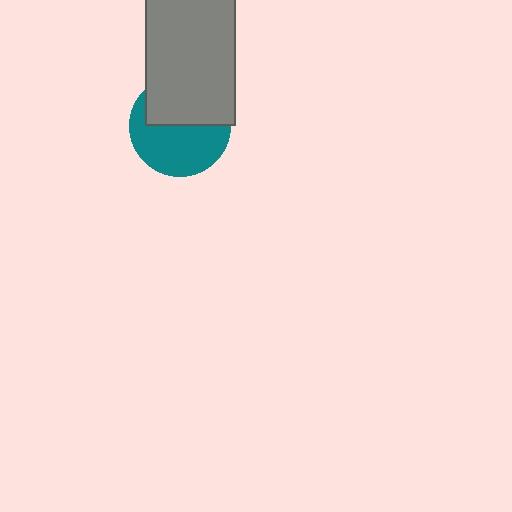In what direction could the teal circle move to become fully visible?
The teal circle could move down. That would shift it out from behind the gray rectangle entirely.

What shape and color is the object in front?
The object in front is a gray rectangle.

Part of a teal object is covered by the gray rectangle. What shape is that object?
It is a circle.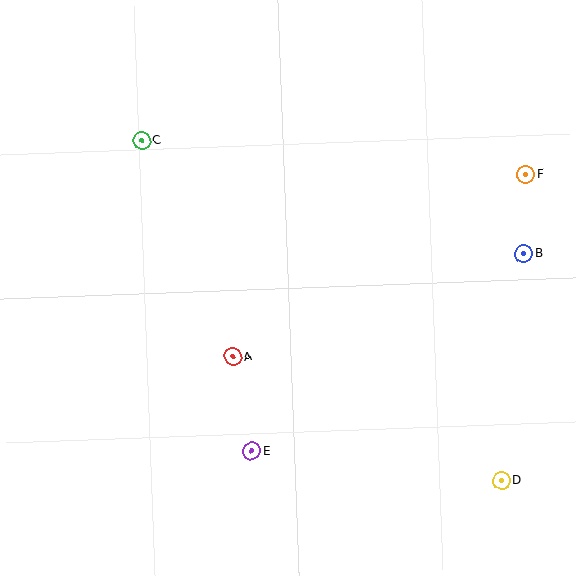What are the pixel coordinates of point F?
Point F is at (526, 174).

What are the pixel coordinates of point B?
Point B is at (524, 254).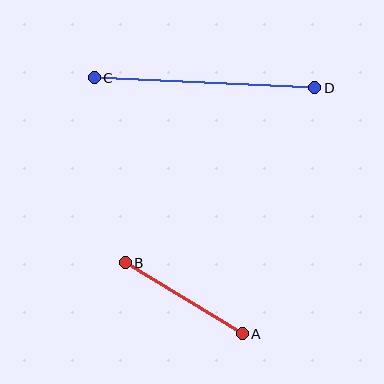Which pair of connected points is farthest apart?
Points C and D are farthest apart.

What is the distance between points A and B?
The distance is approximately 137 pixels.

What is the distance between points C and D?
The distance is approximately 221 pixels.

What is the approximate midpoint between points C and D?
The midpoint is at approximately (205, 83) pixels.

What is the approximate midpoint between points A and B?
The midpoint is at approximately (184, 298) pixels.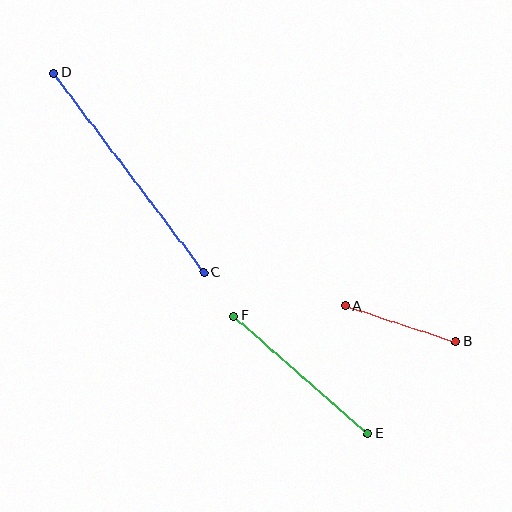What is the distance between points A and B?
The distance is approximately 117 pixels.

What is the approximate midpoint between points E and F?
The midpoint is at approximately (301, 375) pixels.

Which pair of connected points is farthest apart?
Points C and D are farthest apart.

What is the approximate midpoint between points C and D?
The midpoint is at approximately (129, 173) pixels.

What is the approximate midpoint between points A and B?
The midpoint is at approximately (400, 324) pixels.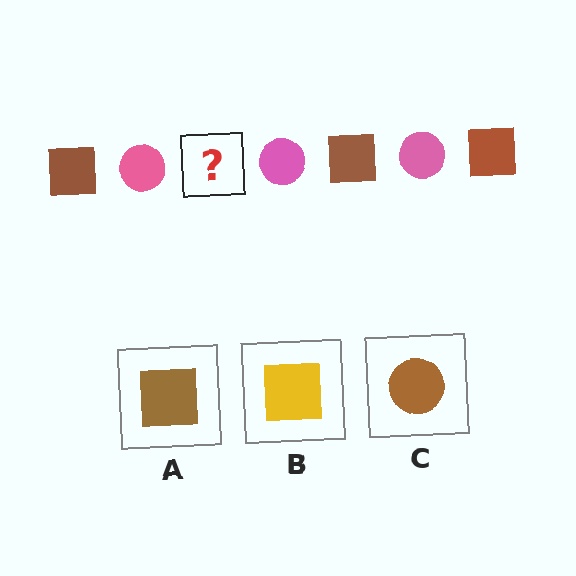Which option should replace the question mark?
Option A.